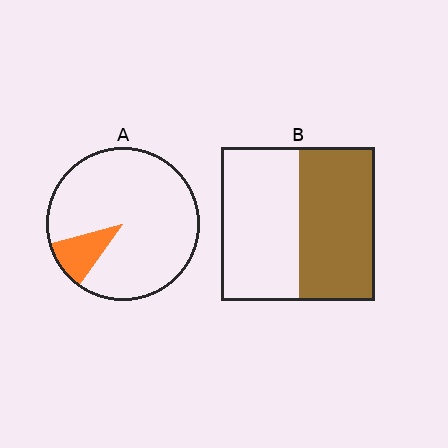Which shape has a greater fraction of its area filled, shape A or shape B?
Shape B.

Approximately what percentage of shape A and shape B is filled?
A is approximately 10% and B is approximately 50%.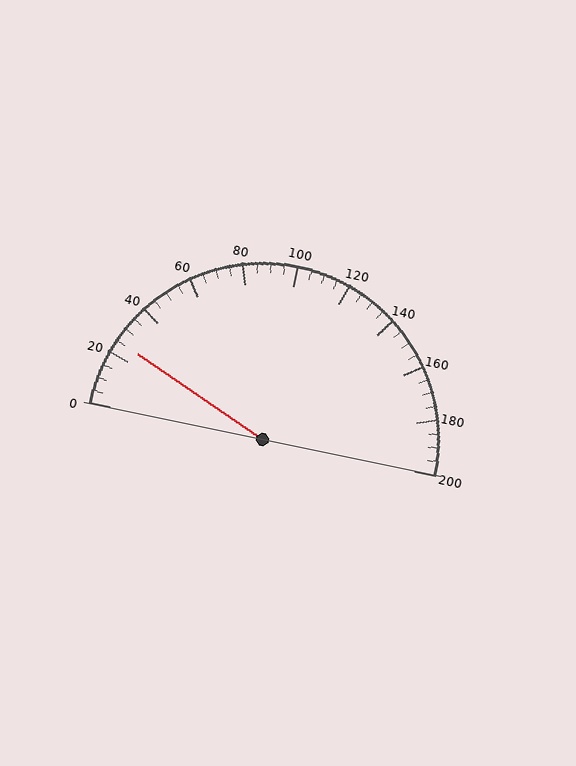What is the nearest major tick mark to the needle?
The nearest major tick mark is 20.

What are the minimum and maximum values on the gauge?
The gauge ranges from 0 to 200.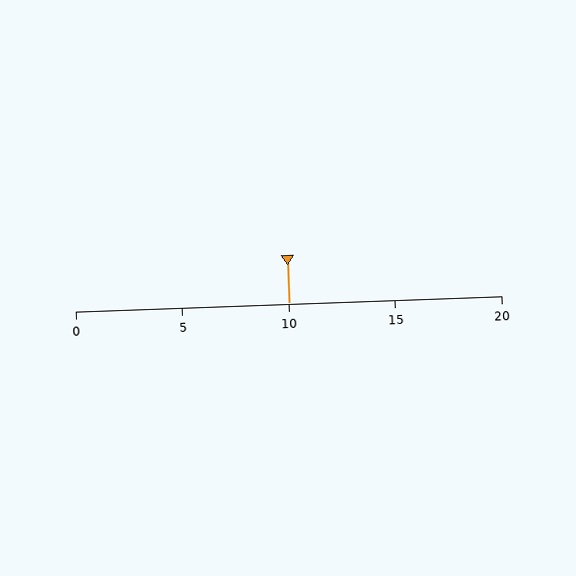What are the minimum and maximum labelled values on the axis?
The axis runs from 0 to 20.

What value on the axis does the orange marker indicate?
The marker indicates approximately 10.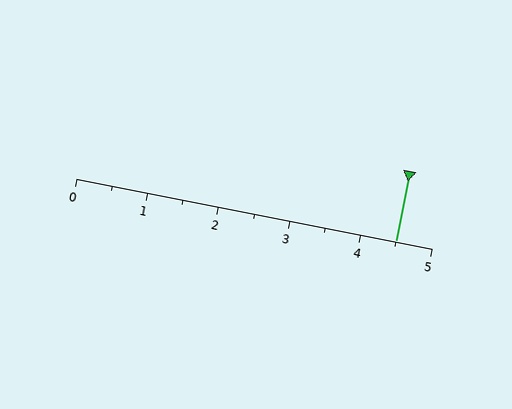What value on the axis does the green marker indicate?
The marker indicates approximately 4.5.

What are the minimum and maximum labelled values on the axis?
The axis runs from 0 to 5.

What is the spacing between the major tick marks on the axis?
The major ticks are spaced 1 apart.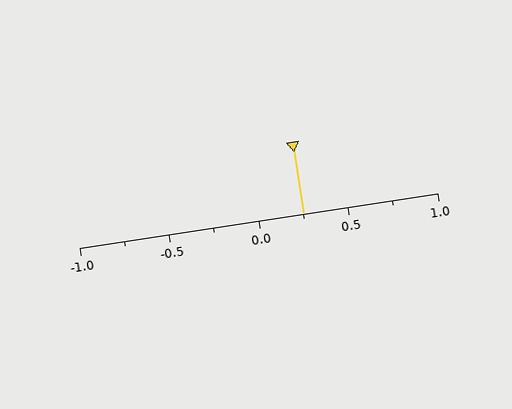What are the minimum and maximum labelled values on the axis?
The axis runs from -1.0 to 1.0.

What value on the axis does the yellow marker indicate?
The marker indicates approximately 0.25.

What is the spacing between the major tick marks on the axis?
The major ticks are spaced 0.5 apart.